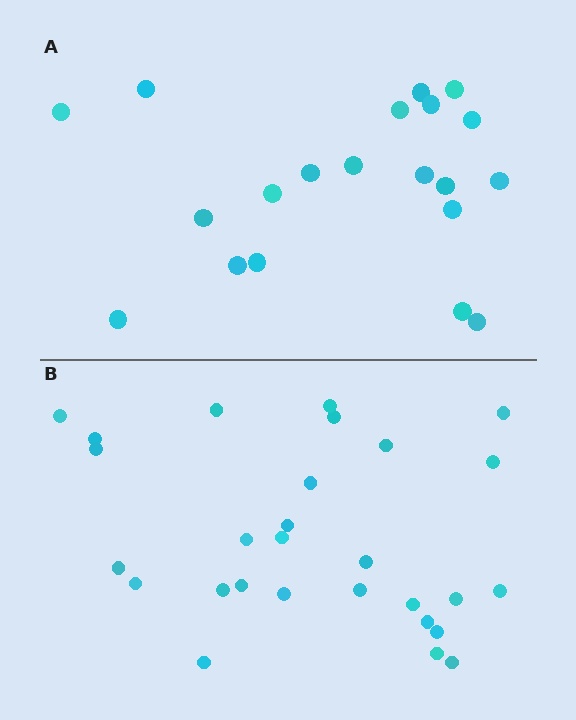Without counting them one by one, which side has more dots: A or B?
Region B (the bottom region) has more dots.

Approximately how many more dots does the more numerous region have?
Region B has roughly 8 or so more dots than region A.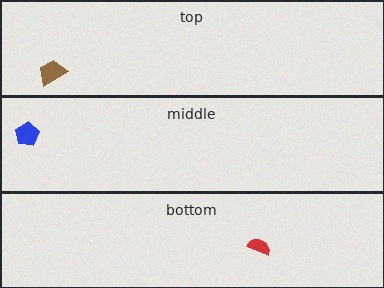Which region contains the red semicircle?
The bottom region.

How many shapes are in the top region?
1.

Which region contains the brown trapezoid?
The top region.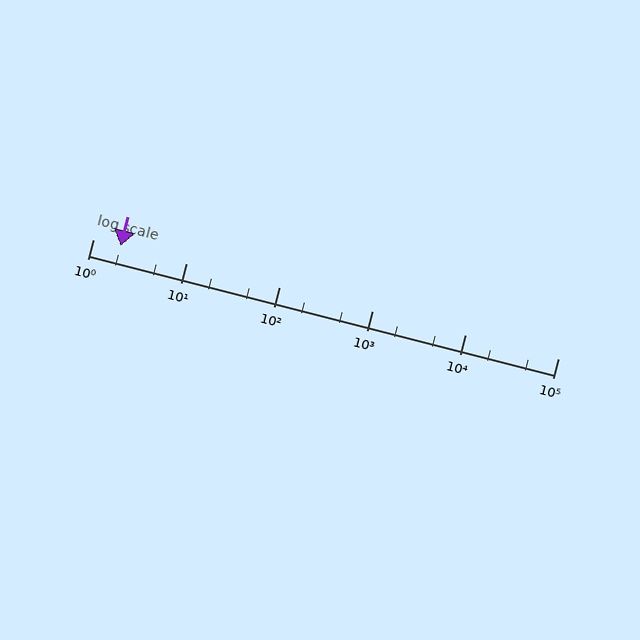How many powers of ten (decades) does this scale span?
The scale spans 5 decades, from 1 to 100000.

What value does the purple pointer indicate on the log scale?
The pointer indicates approximately 2.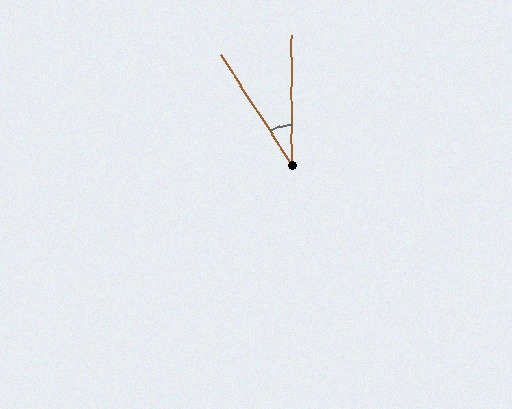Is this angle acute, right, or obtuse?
It is acute.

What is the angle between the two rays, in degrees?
Approximately 32 degrees.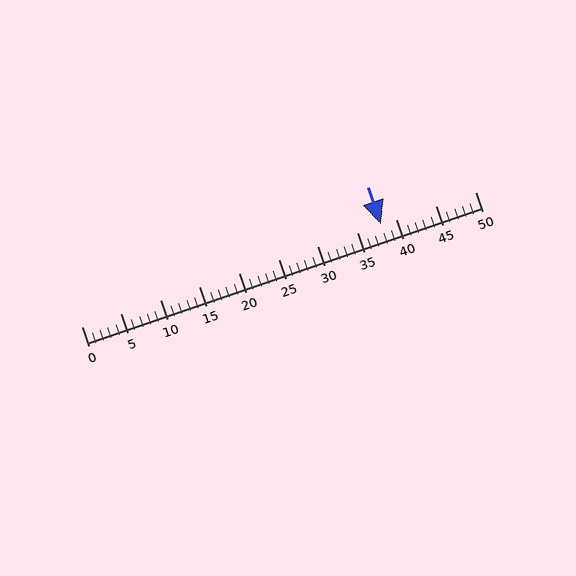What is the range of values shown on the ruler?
The ruler shows values from 0 to 50.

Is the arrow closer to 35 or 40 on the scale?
The arrow is closer to 40.